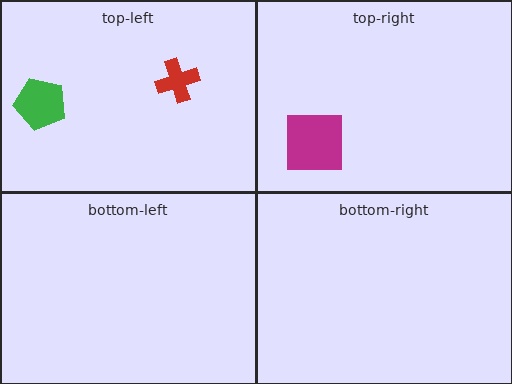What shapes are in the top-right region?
The magenta square.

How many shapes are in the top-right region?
1.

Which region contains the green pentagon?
The top-left region.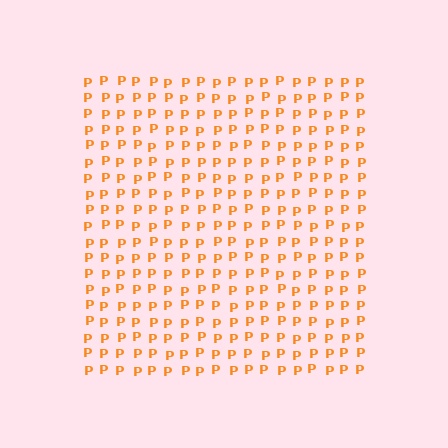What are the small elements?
The small elements are letter P's.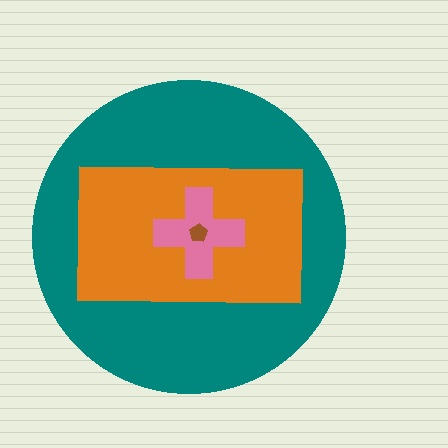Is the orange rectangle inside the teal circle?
Yes.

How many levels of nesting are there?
4.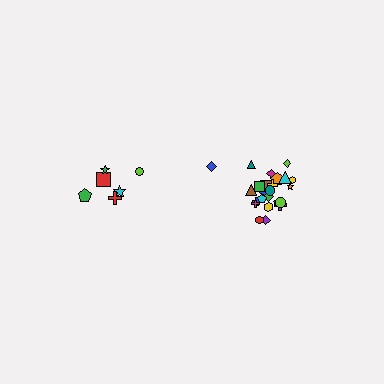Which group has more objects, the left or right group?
The right group.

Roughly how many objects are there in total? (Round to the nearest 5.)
Roughly 30 objects in total.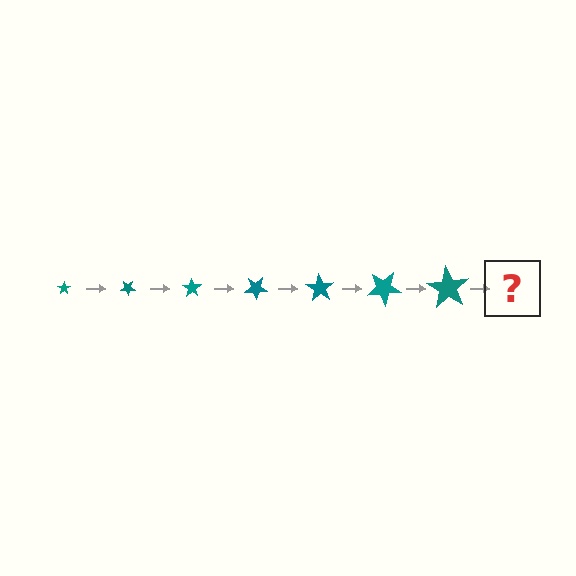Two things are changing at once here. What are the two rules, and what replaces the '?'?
The two rules are that the star grows larger each step and it rotates 35 degrees each step. The '?' should be a star, larger than the previous one and rotated 245 degrees from the start.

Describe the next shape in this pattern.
It should be a star, larger than the previous one and rotated 245 degrees from the start.